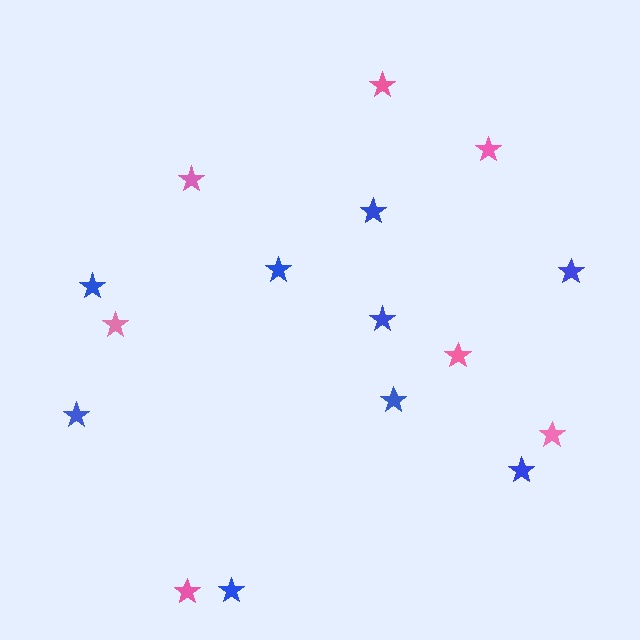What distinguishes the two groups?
There are 2 groups: one group of pink stars (7) and one group of blue stars (9).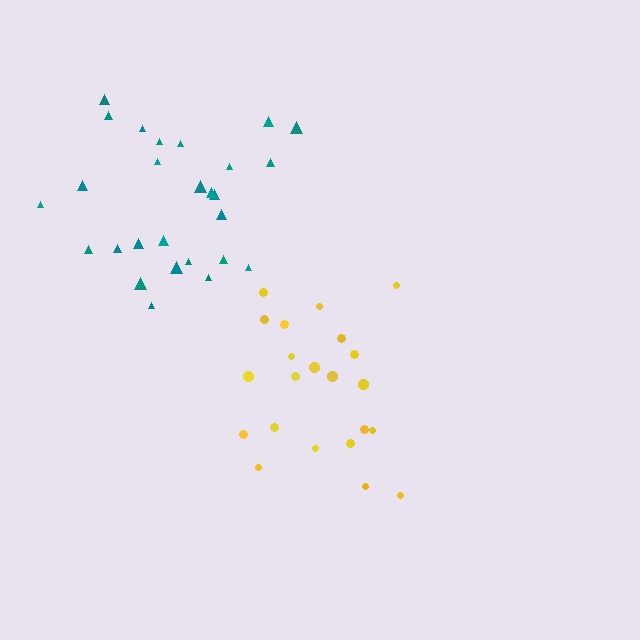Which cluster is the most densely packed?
Teal.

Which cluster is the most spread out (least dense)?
Yellow.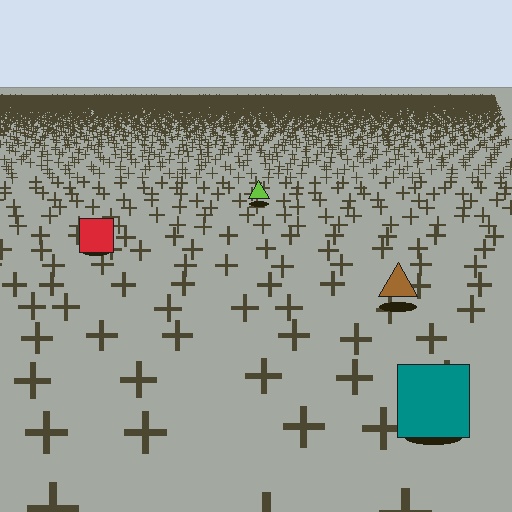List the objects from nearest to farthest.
From nearest to farthest: the teal square, the brown triangle, the red square, the lime triangle.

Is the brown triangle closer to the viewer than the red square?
Yes. The brown triangle is closer — you can tell from the texture gradient: the ground texture is coarser near it.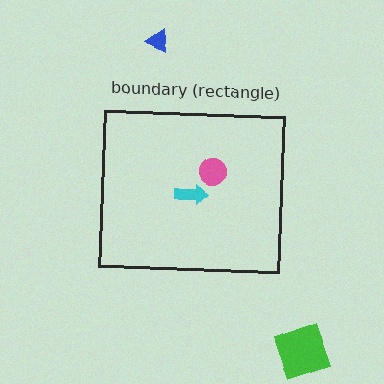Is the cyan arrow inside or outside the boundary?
Inside.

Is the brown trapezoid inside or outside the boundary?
Outside.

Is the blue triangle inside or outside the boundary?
Outside.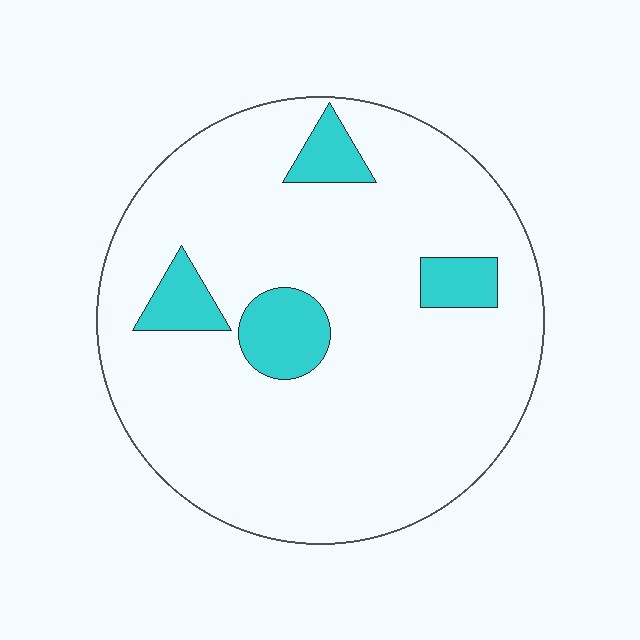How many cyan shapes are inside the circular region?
4.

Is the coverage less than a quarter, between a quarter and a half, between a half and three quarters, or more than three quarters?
Less than a quarter.